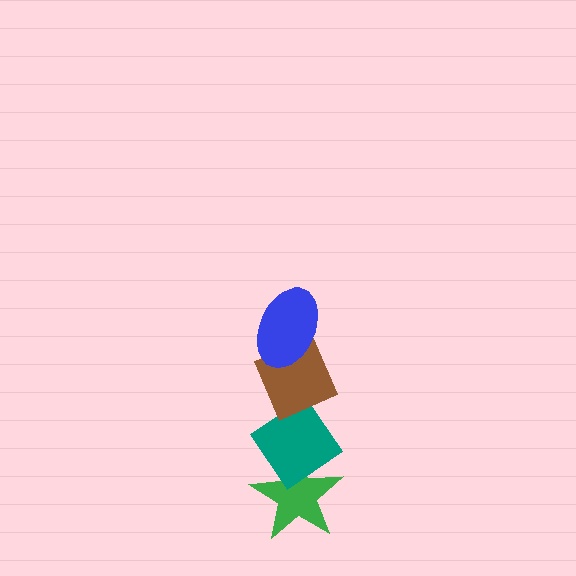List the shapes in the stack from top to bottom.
From top to bottom: the blue ellipse, the brown diamond, the teal diamond, the green star.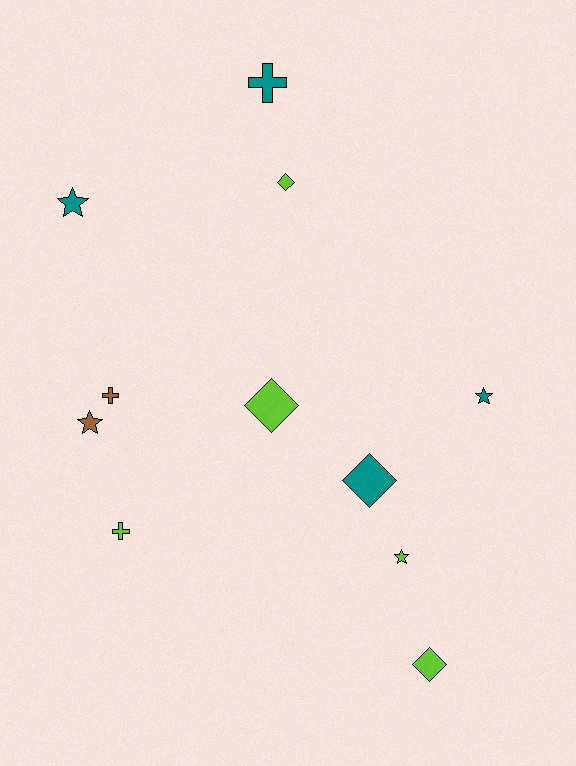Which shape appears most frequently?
Diamond, with 4 objects.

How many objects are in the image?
There are 11 objects.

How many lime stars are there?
There is 1 lime star.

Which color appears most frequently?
Lime, with 5 objects.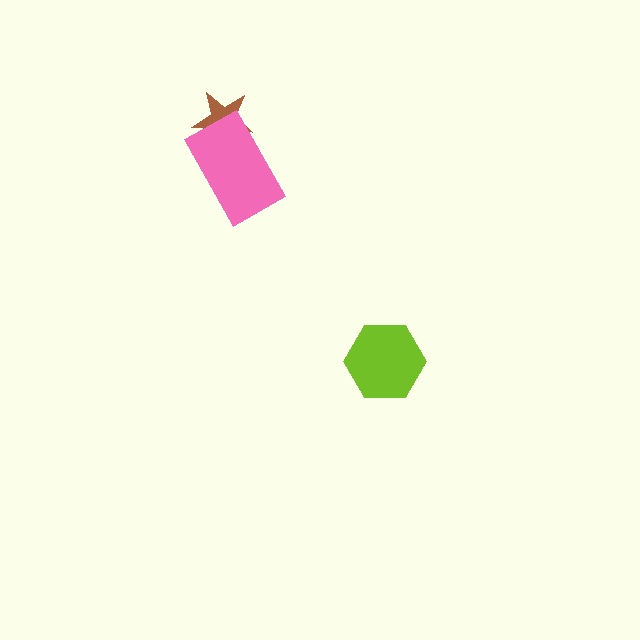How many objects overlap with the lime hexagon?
0 objects overlap with the lime hexagon.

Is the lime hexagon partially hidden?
No, no other shape covers it.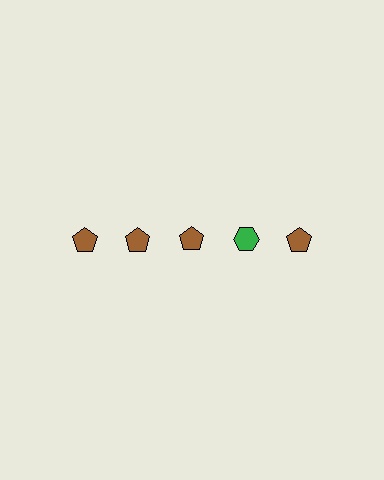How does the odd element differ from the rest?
It differs in both color (green instead of brown) and shape (hexagon instead of pentagon).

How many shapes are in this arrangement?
There are 5 shapes arranged in a grid pattern.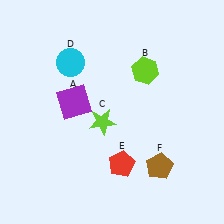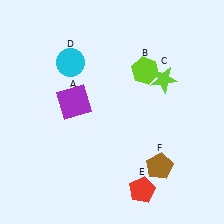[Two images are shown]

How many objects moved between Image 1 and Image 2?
2 objects moved between the two images.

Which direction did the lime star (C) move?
The lime star (C) moved right.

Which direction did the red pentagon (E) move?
The red pentagon (E) moved down.